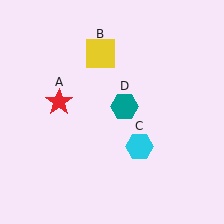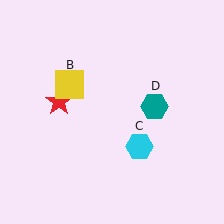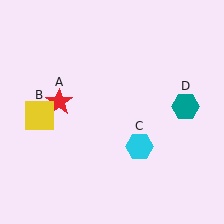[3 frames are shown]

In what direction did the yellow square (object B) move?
The yellow square (object B) moved down and to the left.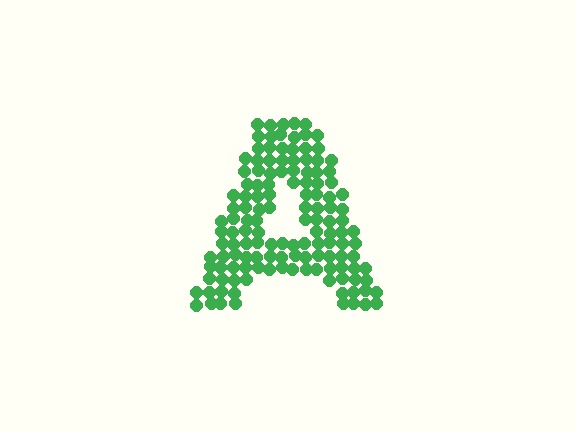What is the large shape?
The large shape is the letter A.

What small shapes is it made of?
It is made of small circles.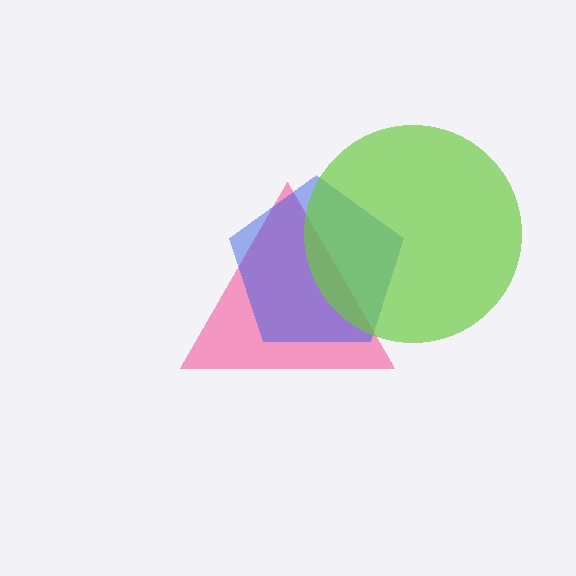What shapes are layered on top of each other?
The layered shapes are: a pink triangle, a blue pentagon, a lime circle.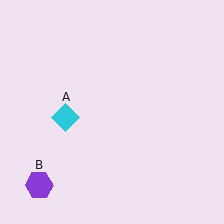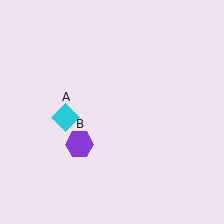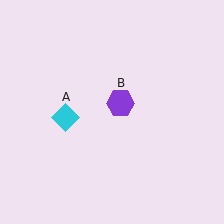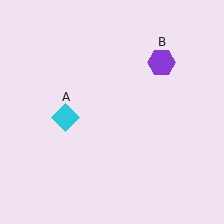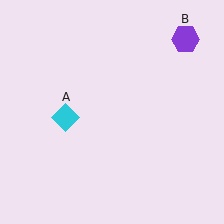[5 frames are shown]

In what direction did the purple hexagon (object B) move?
The purple hexagon (object B) moved up and to the right.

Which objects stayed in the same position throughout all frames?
Cyan diamond (object A) remained stationary.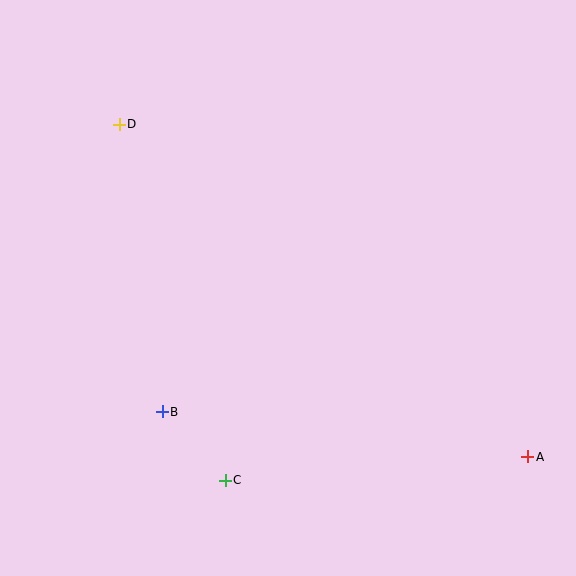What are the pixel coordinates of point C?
Point C is at (225, 480).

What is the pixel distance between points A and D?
The distance between A and D is 527 pixels.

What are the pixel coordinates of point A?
Point A is at (528, 457).